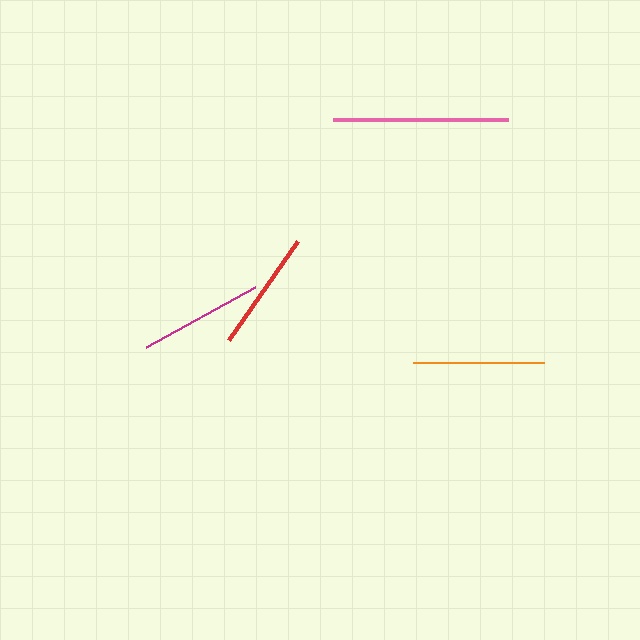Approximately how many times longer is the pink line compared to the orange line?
The pink line is approximately 1.3 times the length of the orange line.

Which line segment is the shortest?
The red line is the shortest at approximately 120 pixels.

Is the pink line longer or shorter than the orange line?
The pink line is longer than the orange line.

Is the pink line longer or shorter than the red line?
The pink line is longer than the red line.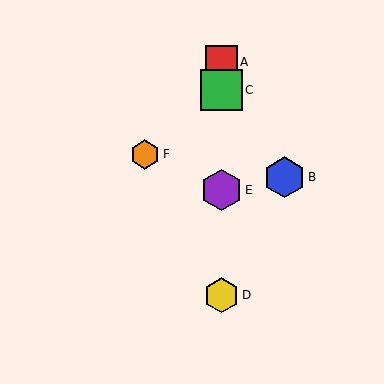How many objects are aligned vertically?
4 objects (A, C, D, E) are aligned vertically.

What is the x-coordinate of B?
Object B is at x≈285.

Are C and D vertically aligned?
Yes, both are at x≈221.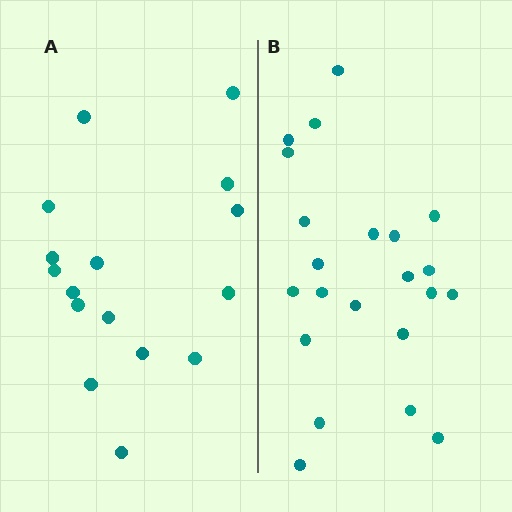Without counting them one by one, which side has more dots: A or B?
Region B (the right region) has more dots.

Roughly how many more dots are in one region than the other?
Region B has about 6 more dots than region A.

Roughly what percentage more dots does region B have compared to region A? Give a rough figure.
About 40% more.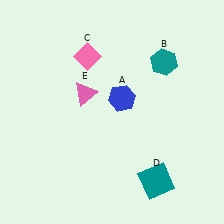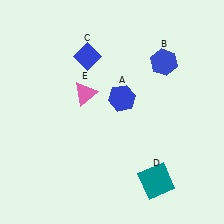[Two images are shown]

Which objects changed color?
B changed from teal to blue. C changed from pink to blue.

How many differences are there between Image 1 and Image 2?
There are 2 differences between the two images.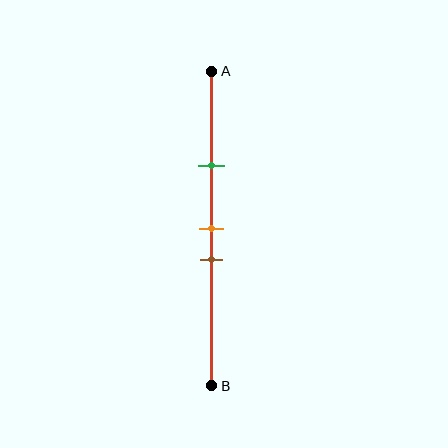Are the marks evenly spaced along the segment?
No, the marks are not evenly spaced.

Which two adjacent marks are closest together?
The orange and brown marks are the closest adjacent pair.